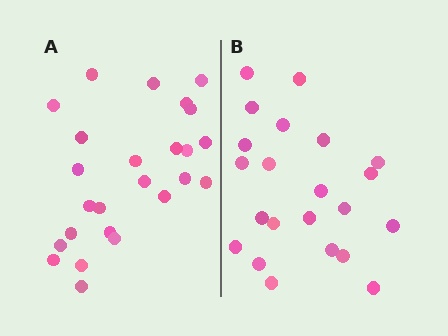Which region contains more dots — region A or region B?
Region A (the left region) has more dots.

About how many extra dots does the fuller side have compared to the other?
Region A has just a few more — roughly 2 or 3 more dots than region B.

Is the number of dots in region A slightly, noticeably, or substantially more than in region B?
Region A has only slightly more — the two regions are fairly close. The ratio is roughly 1.1 to 1.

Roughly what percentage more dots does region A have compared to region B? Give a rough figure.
About 15% more.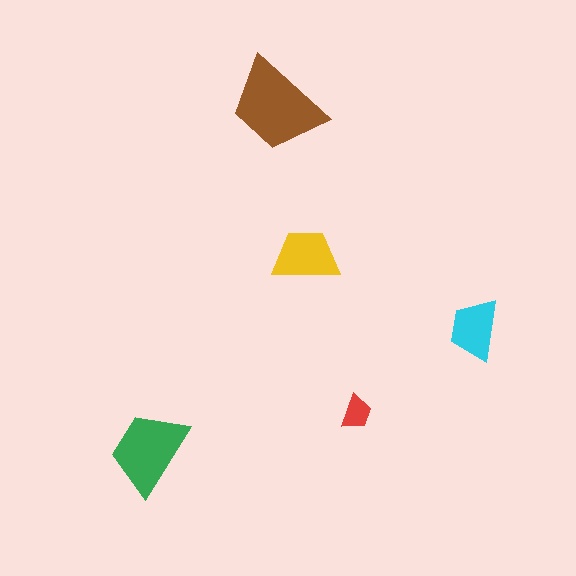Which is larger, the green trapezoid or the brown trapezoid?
The brown one.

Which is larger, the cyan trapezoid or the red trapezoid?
The cyan one.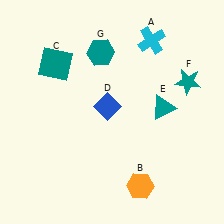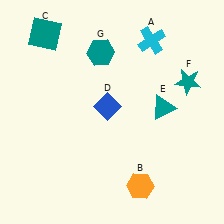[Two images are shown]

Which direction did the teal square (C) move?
The teal square (C) moved up.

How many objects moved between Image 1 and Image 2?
1 object moved between the two images.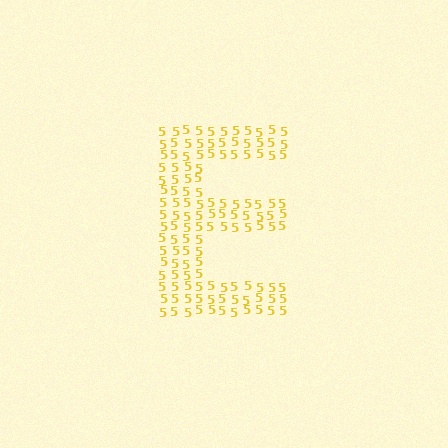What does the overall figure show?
The overall figure shows the letter E.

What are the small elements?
The small elements are digit 5's.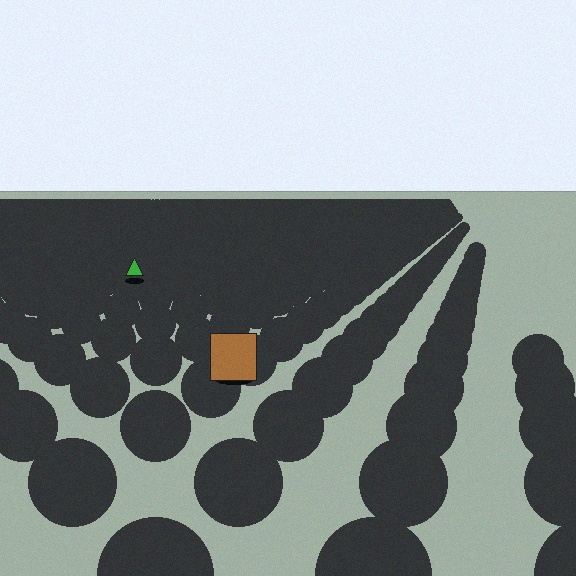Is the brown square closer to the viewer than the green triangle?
Yes. The brown square is closer — you can tell from the texture gradient: the ground texture is coarser near it.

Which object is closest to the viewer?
The brown square is closest. The texture marks near it are larger and more spread out.